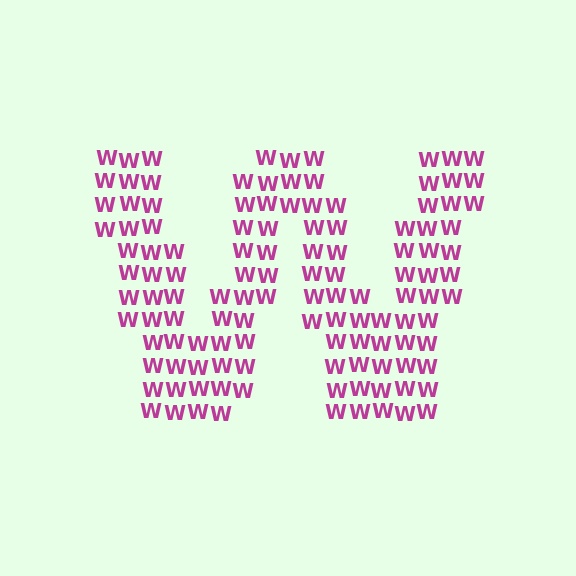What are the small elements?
The small elements are letter W's.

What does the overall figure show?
The overall figure shows the letter W.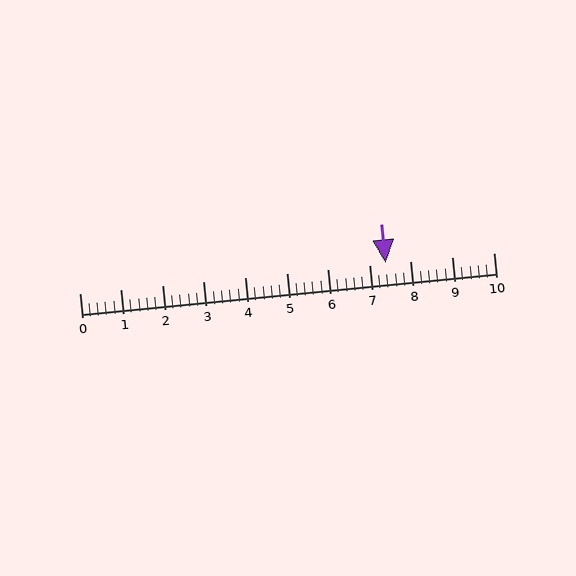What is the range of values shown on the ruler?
The ruler shows values from 0 to 10.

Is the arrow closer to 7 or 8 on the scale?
The arrow is closer to 7.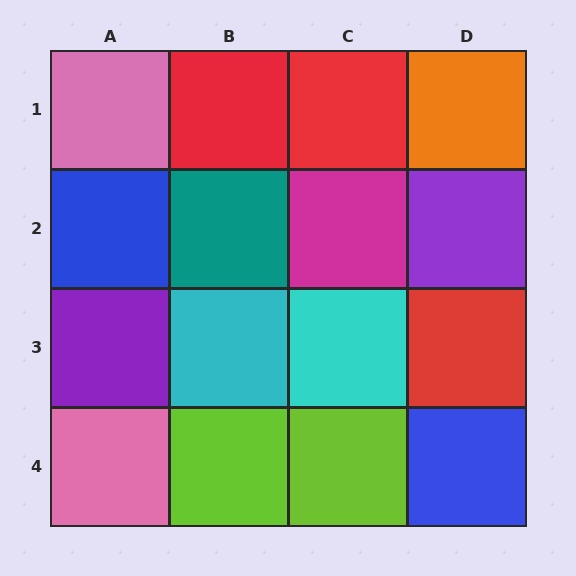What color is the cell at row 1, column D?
Orange.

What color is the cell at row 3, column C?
Cyan.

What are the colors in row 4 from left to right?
Pink, lime, lime, blue.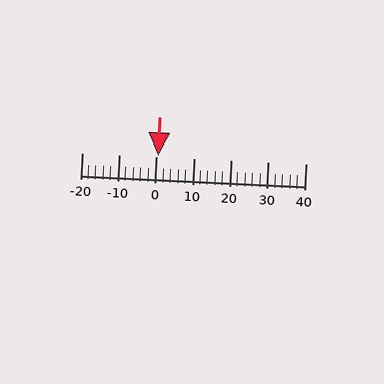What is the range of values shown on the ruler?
The ruler shows values from -20 to 40.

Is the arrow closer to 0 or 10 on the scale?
The arrow is closer to 0.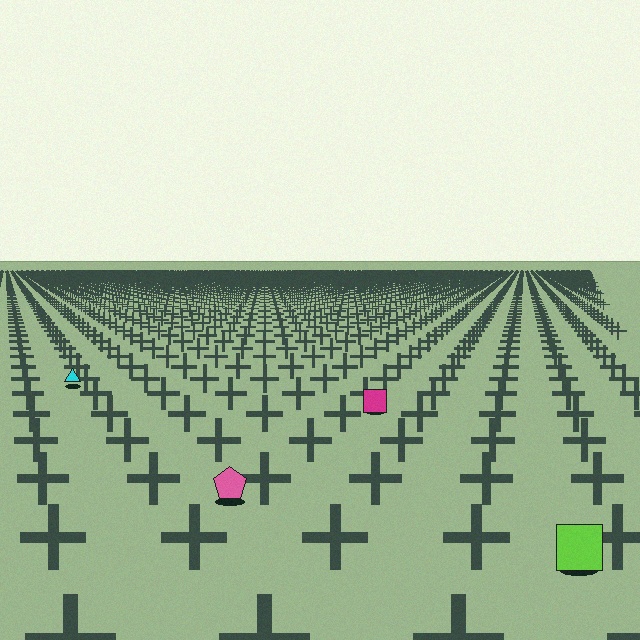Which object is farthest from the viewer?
The cyan triangle is farthest from the viewer. It appears smaller and the ground texture around it is denser.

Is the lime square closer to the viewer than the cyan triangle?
Yes. The lime square is closer — you can tell from the texture gradient: the ground texture is coarser near it.